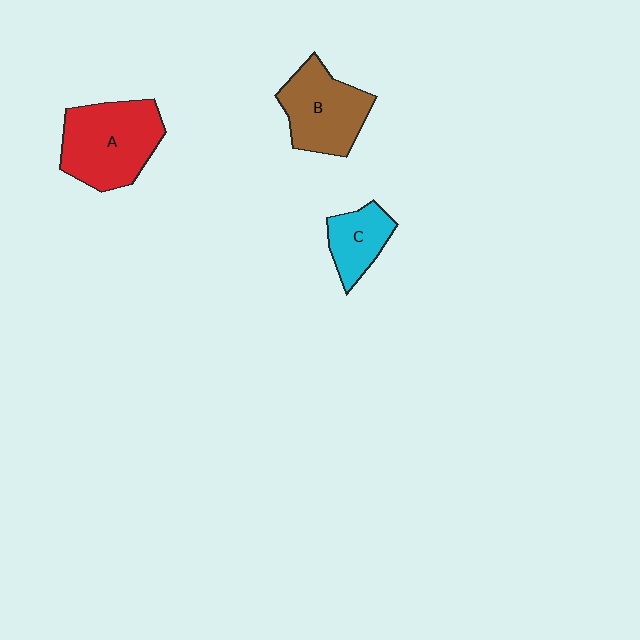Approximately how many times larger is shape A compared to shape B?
Approximately 1.2 times.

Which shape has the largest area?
Shape A (red).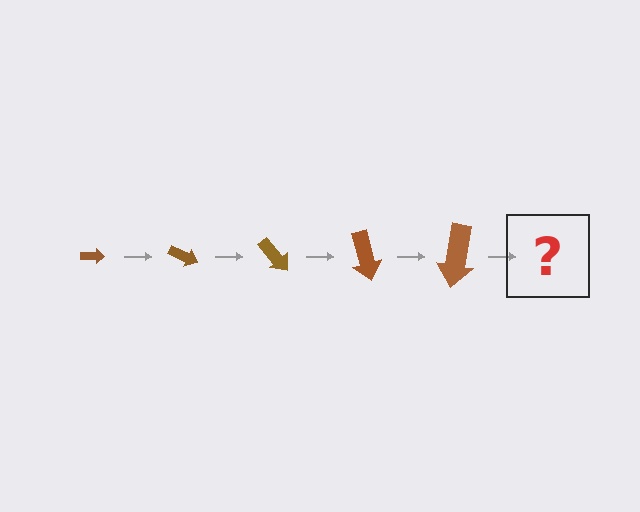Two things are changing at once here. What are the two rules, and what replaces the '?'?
The two rules are that the arrow grows larger each step and it rotates 25 degrees each step. The '?' should be an arrow, larger than the previous one and rotated 125 degrees from the start.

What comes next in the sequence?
The next element should be an arrow, larger than the previous one and rotated 125 degrees from the start.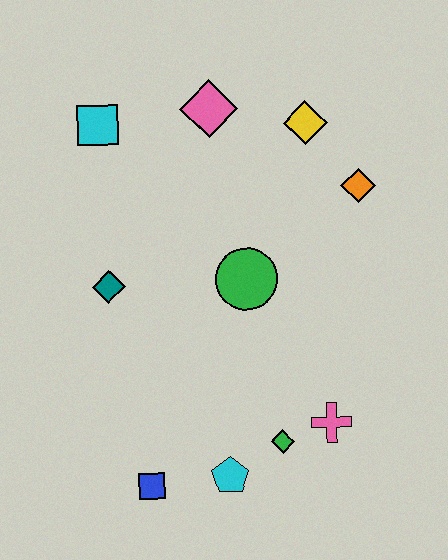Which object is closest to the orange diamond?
The yellow diamond is closest to the orange diamond.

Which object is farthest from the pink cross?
The cyan square is farthest from the pink cross.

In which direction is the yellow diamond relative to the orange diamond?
The yellow diamond is above the orange diamond.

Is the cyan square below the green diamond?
No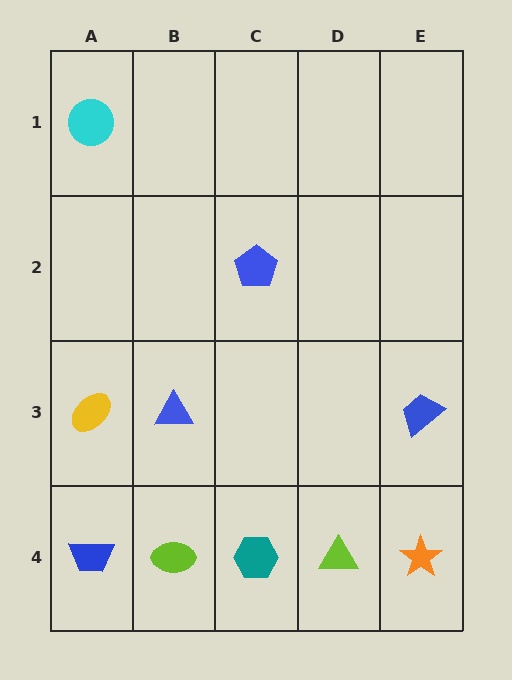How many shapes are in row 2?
1 shape.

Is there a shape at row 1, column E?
No, that cell is empty.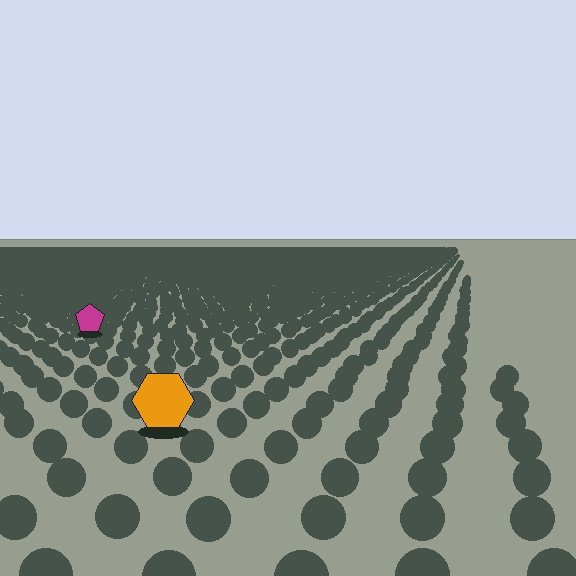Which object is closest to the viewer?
The orange hexagon is closest. The texture marks near it are larger and more spread out.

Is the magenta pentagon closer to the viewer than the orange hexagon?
No. The orange hexagon is closer — you can tell from the texture gradient: the ground texture is coarser near it.